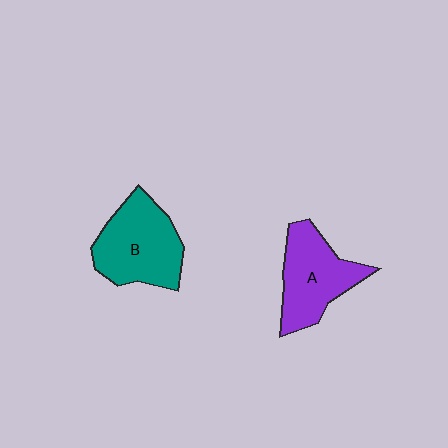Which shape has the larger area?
Shape B (teal).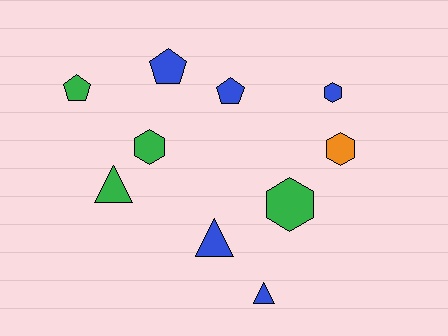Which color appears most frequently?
Blue, with 5 objects.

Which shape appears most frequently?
Hexagon, with 4 objects.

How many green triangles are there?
There is 1 green triangle.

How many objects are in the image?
There are 10 objects.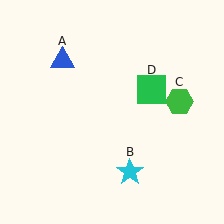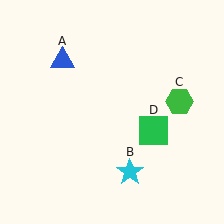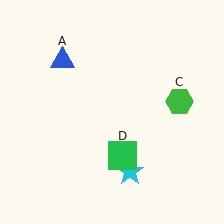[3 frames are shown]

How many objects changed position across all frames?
1 object changed position: green square (object D).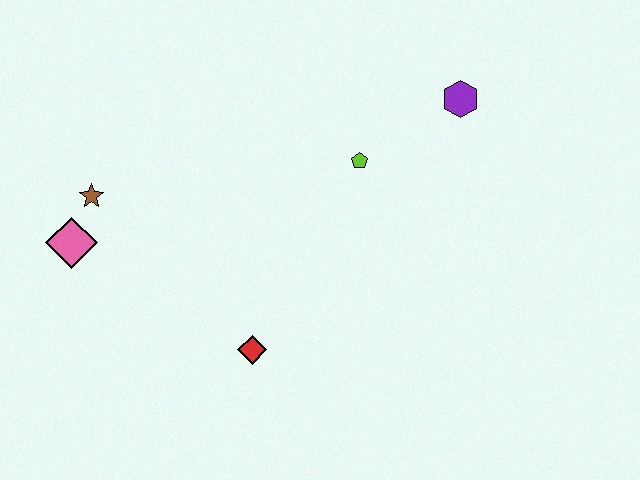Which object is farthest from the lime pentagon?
The pink diamond is farthest from the lime pentagon.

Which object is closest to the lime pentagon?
The purple hexagon is closest to the lime pentagon.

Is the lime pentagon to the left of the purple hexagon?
Yes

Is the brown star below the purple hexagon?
Yes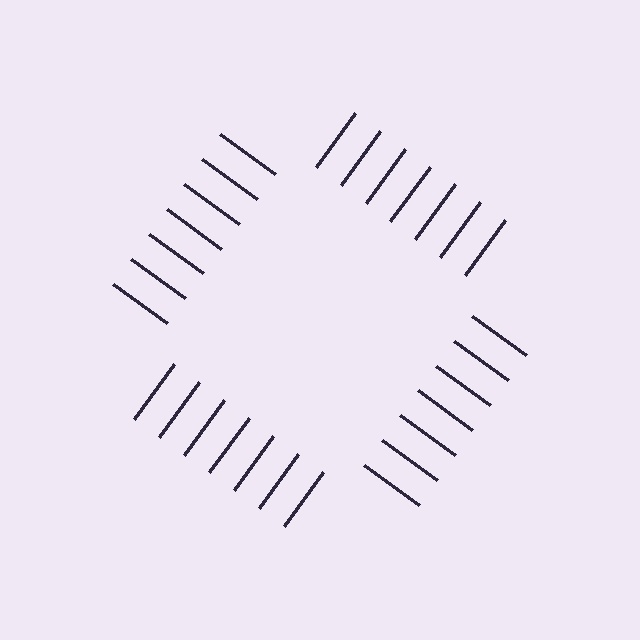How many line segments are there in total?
28 — 7 along each of the 4 edges.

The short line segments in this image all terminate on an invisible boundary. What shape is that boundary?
An illusory square — the line segments terminate on its edges but no continuous stroke is drawn.